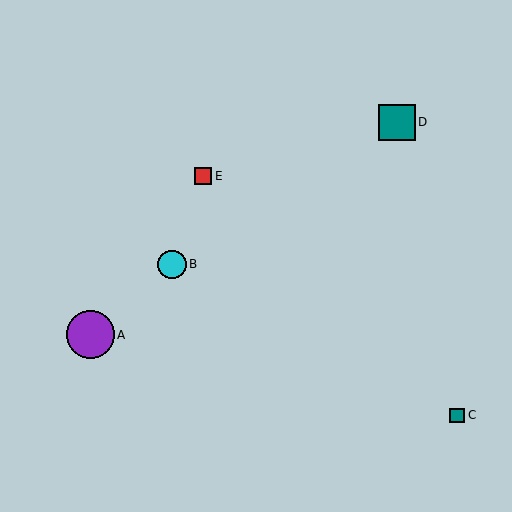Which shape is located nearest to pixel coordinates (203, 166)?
The red square (labeled E) at (203, 176) is nearest to that location.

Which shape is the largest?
The purple circle (labeled A) is the largest.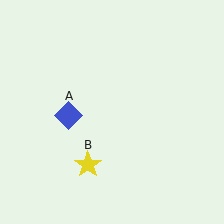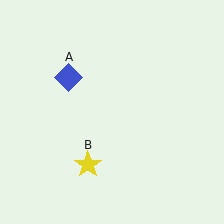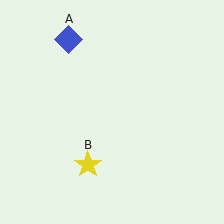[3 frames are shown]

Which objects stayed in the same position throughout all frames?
Yellow star (object B) remained stationary.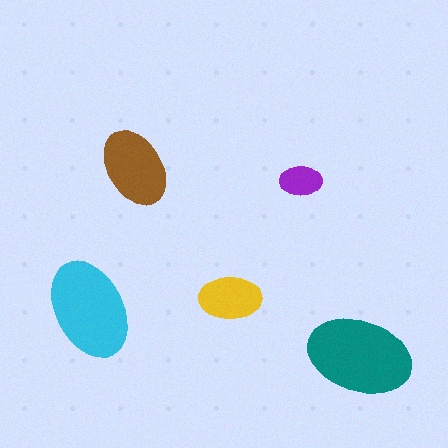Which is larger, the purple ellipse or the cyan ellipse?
The cyan one.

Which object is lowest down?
The teal ellipse is bottommost.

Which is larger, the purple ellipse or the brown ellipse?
The brown one.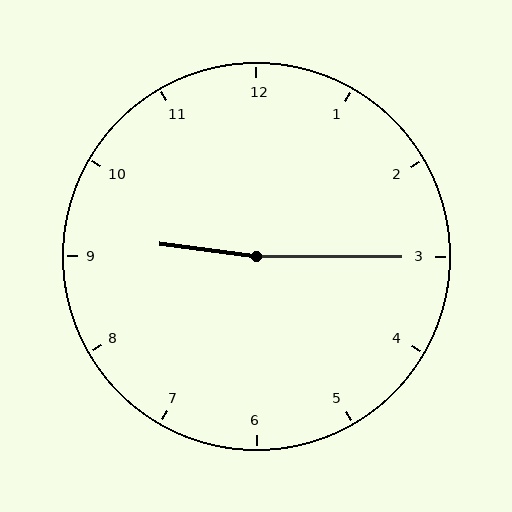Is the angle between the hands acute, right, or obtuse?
It is obtuse.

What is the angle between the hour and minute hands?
Approximately 172 degrees.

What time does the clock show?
9:15.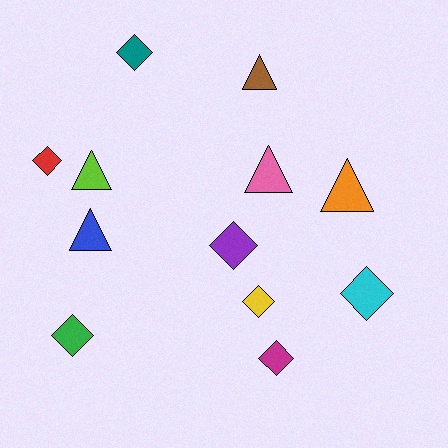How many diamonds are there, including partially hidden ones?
There are 7 diamonds.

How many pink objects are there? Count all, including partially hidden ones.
There is 1 pink object.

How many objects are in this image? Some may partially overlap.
There are 12 objects.